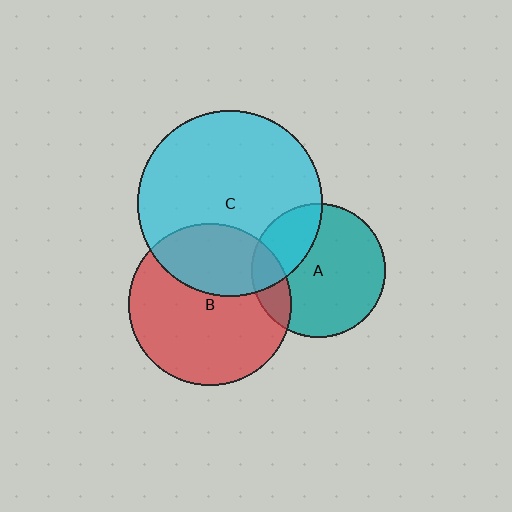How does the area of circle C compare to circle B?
Approximately 1.3 times.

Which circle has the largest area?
Circle C (cyan).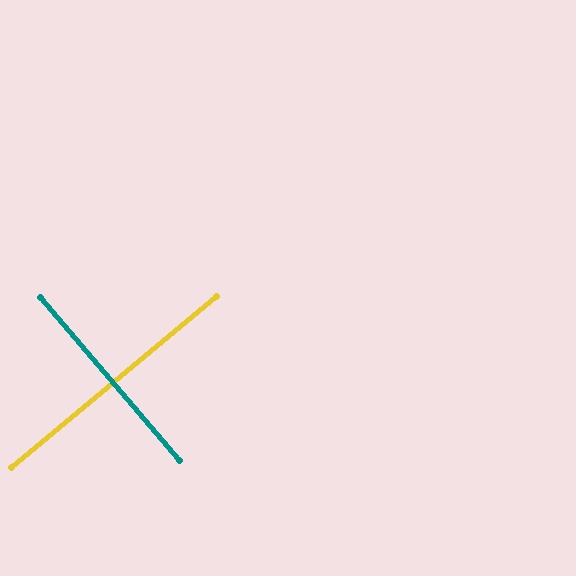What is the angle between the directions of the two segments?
Approximately 89 degrees.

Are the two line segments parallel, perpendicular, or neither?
Perpendicular — they meet at approximately 89°.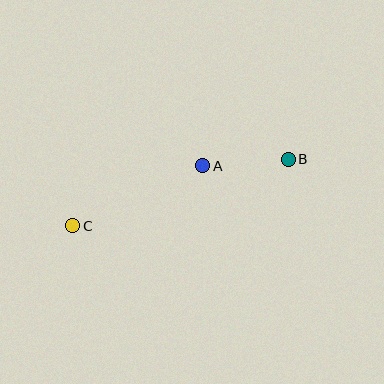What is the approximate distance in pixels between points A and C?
The distance between A and C is approximately 143 pixels.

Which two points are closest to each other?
Points A and B are closest to each other.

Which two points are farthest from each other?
Points B and C are farthest from each other.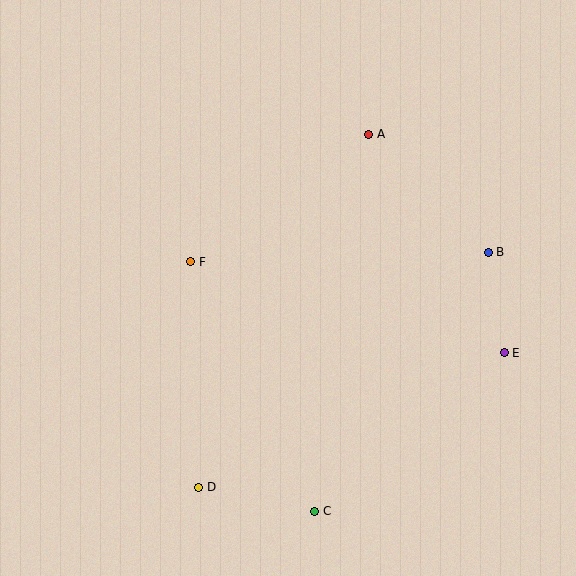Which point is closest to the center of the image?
Point F at (191, 262) is closest to the center.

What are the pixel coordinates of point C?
Point C is at (315, 511).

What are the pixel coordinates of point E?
Point E is at (504, 353).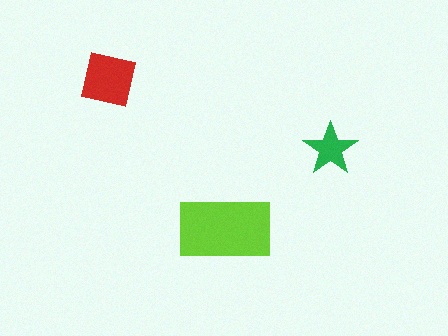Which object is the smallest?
The green star.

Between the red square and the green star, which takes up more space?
The red square.